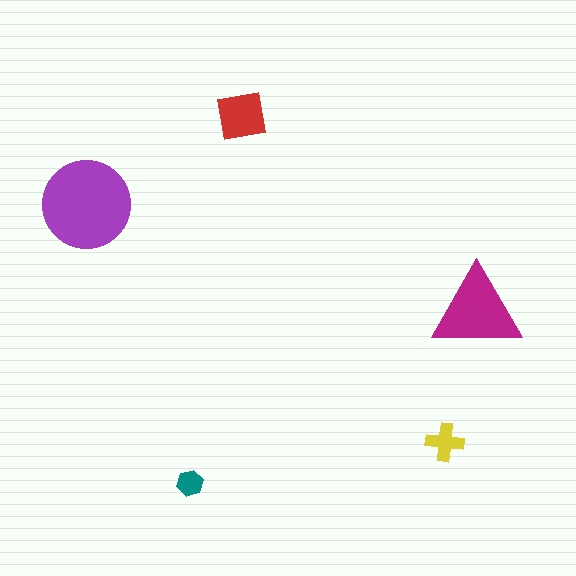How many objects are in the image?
There are 5 objects in the image.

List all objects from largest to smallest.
The purple circle, the magenta triangle, the red square, the yellow cross, the teal hexagon.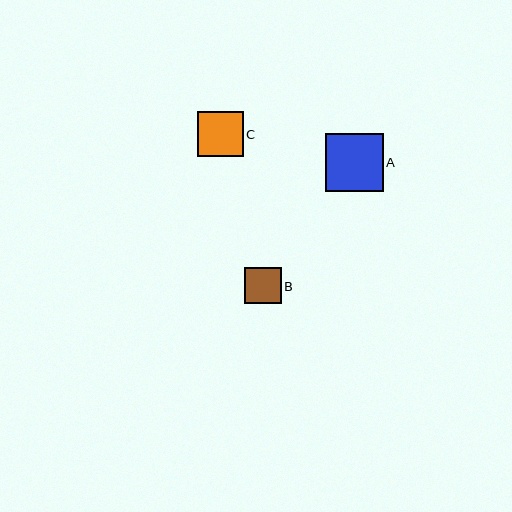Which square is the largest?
Square A is the largest with a size of approximately 57 pixels.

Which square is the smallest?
Square B is the smallest with a size of approximately 37 pixels.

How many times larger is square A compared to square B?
Square A is approximately 1.6 times the size of square B.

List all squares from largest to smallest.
From largest to smallest: A, C, B.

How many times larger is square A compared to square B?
Square A is approximately 1.6 times the size of square B.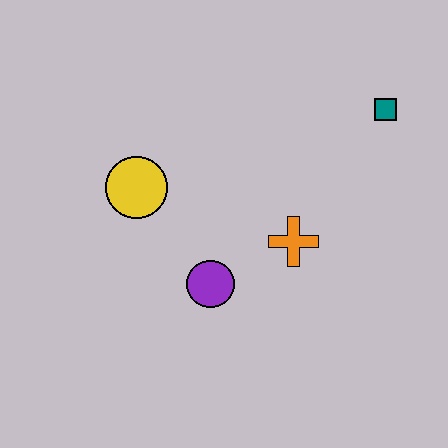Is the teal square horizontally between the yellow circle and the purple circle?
No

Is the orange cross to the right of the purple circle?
Yes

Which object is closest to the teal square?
The orange cross is closest to the teal square.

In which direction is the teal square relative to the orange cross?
The teal square is above the orange cross.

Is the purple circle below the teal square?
Yes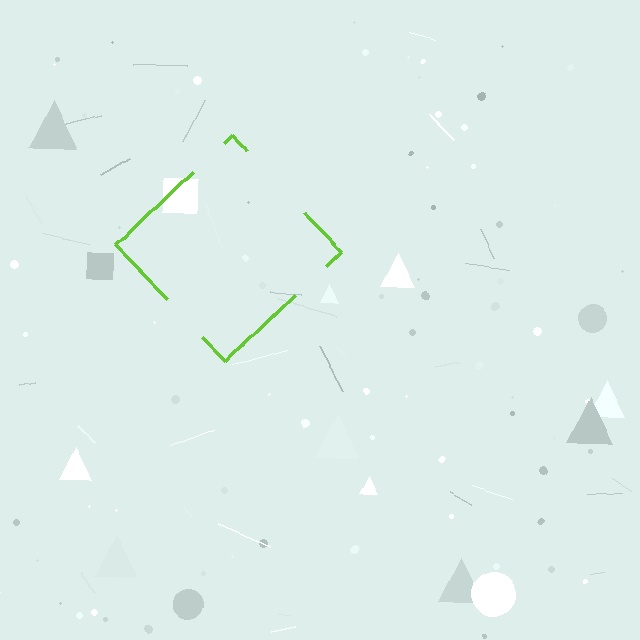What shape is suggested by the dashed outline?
The dashed outline suggests a diamond.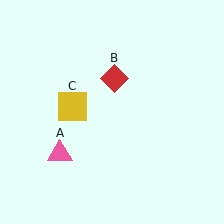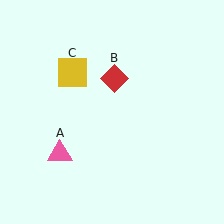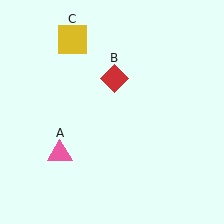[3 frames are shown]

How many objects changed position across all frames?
1 object changed position: yellow square (object C).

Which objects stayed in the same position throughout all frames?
Pink triangle (object A) and red diamond (object B) remained stationary.